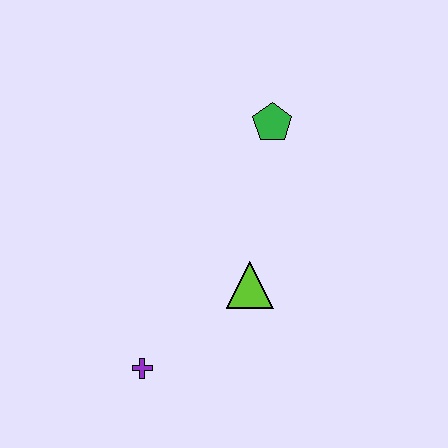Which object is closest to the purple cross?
The lime triangle is closest to the purple cross.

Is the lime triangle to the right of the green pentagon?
No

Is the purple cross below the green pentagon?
Yes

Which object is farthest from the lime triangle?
The green pentagon is farthest from the lime triangle.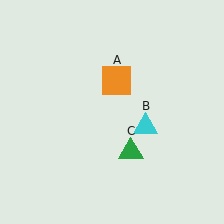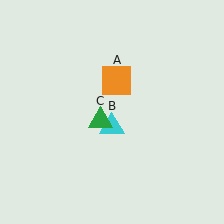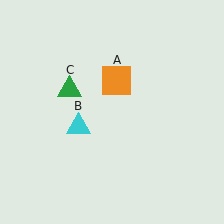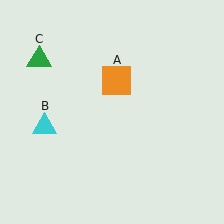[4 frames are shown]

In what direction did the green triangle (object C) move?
The green triangle (object C) moved up and to the left.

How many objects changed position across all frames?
2 objects changed position: cyan triangle (object B), green triangle (object C).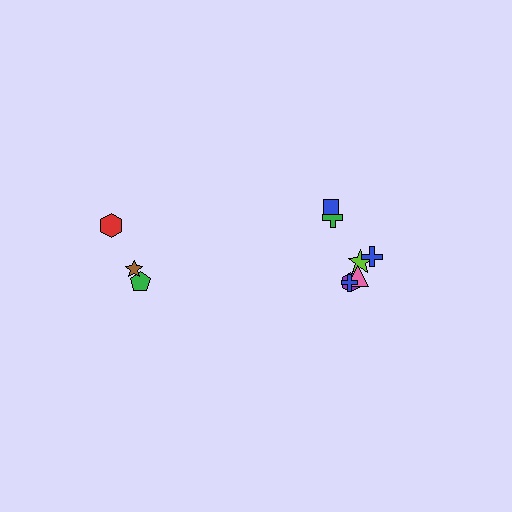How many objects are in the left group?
There are 3 objects.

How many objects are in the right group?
There are 7 objects.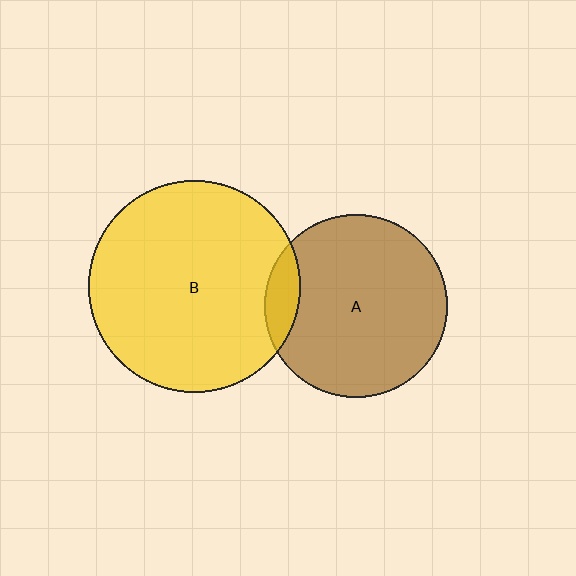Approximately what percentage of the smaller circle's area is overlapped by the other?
Approximately 10%.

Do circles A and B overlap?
Yes.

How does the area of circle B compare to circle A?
Approximately 1.3 times.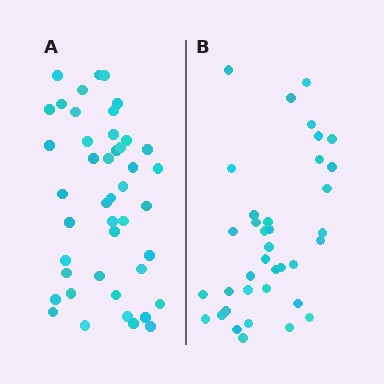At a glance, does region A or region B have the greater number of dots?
Region A (the left region) has more dots.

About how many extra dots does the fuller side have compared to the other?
Region A has roughly 8 or so more dots than region B.